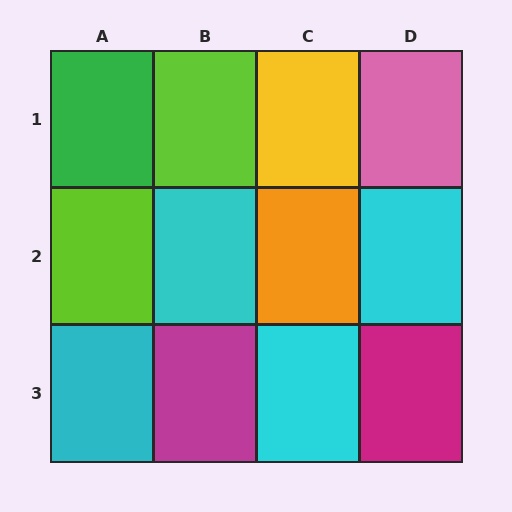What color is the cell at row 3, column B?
Magenta.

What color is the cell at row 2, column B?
Cyan.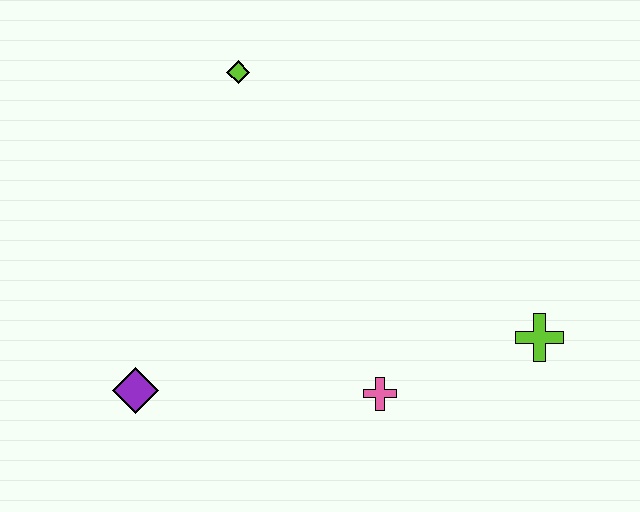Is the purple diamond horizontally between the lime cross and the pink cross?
No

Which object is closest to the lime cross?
The pink cross is closest to the lime cross.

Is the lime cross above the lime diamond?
No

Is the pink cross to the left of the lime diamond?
No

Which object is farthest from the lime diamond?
The lime cross is farthest from the lime diamond.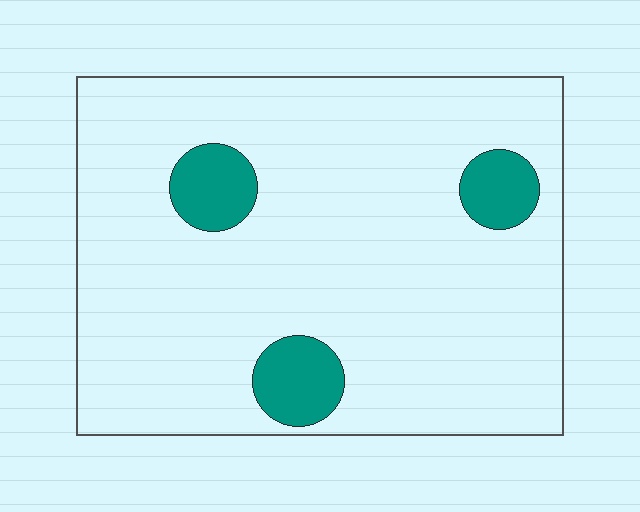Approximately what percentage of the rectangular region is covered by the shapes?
Approximately 10%.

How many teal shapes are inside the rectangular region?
3.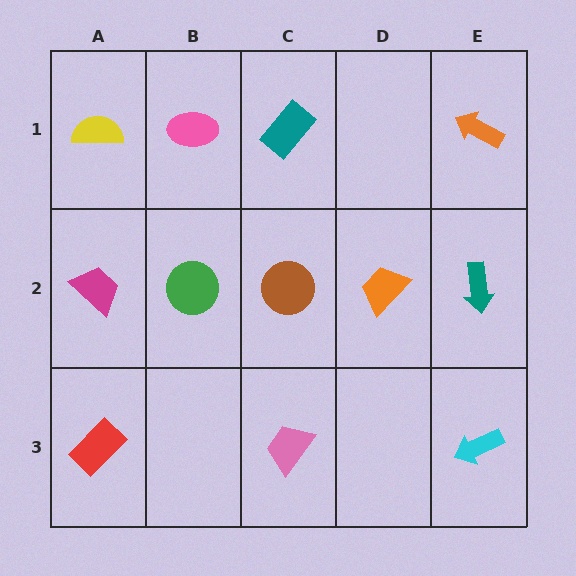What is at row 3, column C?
A pink trapezoid.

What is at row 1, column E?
An orange arrow.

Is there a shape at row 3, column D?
No, that cell is empty.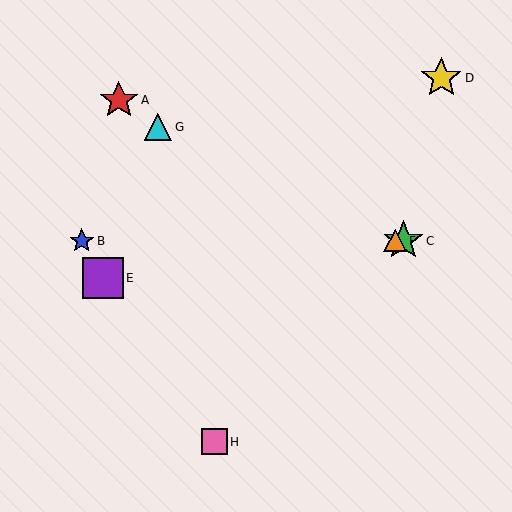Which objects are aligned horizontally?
Objects B, C, F are aligned horizontally.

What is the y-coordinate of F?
Object F is at y≈241.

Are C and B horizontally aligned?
Yes, both are at y≈241.